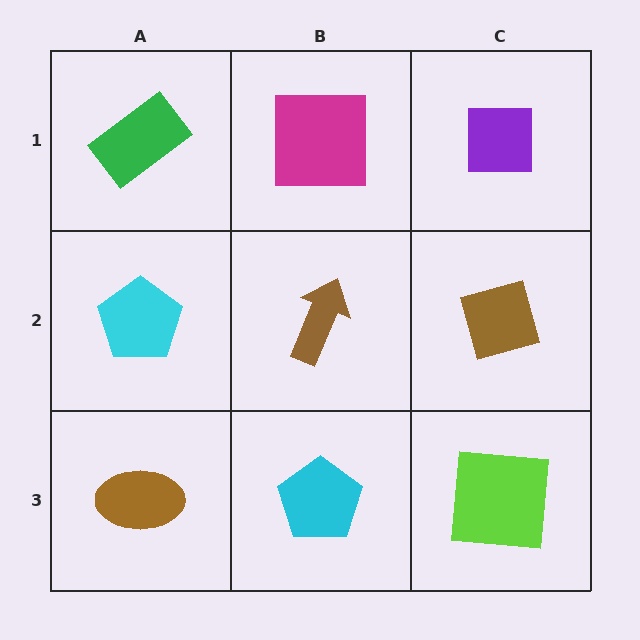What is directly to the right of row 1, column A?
A magenta square.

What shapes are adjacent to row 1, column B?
A brown arrow (row 2, column B), a green rectangle (row 1, column A), a purple square (row 1, column C).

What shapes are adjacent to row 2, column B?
A magenta square (row 1, column B), a cyan pentagon (row 3, column B), a cyan pentagon (row 2, column A), a brown diamond (row 2, column C).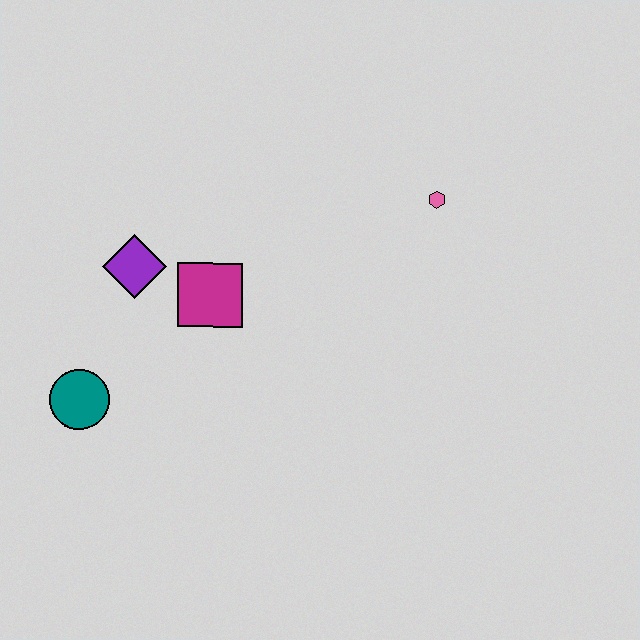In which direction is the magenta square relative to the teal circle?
The magenta square is to the right of the teal circle.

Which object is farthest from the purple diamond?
The pink hexagon is farthest from the purple diamond.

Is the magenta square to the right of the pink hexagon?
No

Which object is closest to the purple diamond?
The magenta square is closest to the purple diamond.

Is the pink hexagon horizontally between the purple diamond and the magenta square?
No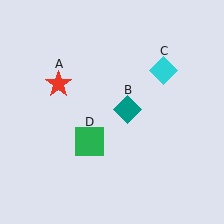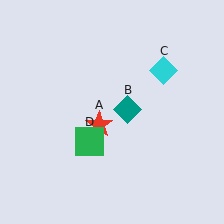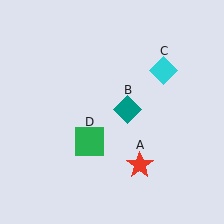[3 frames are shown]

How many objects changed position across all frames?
1 object changed position: red star (object A).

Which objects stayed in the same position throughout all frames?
Teal diamond (object B) and cyan diamond (object C) and green square (object D) remained stationary.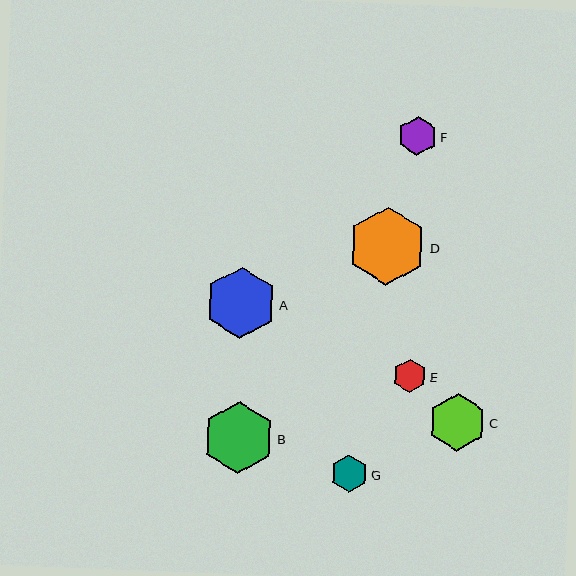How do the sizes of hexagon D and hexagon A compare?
Hexagon D and hexagon A are approximately the same size.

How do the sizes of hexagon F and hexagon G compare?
Hexagon F and hexagon G are approximately the same size.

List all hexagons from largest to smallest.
From largest to smallest: D, B, A, C, F, G, E.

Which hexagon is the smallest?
Hexagon E is the smallest with a size of approximately 33 pixels.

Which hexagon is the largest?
Hexagon D is the largest with a size of approximately 78 pixels.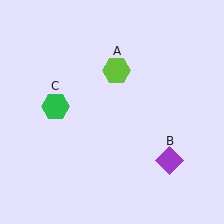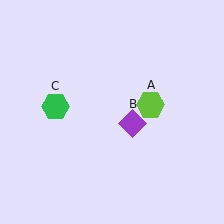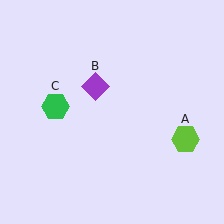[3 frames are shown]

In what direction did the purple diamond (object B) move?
The purple diamond (object B) moved up and to the left.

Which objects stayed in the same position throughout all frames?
Green hexagon (object C) remained stationary.